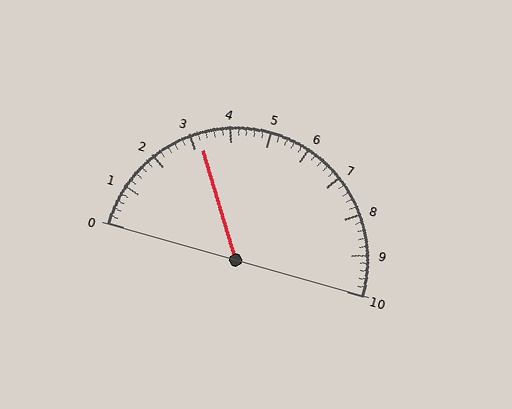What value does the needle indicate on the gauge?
The needle indicates approximately 3.2.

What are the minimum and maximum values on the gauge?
The gauge ranges from 0 to 10.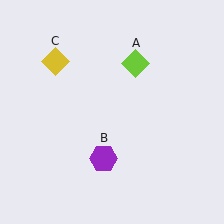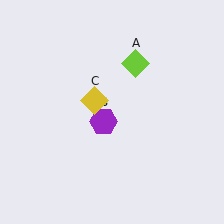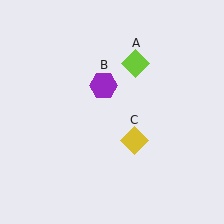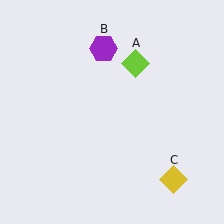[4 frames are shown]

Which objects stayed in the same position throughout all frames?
Lime diamond (object A) remained stationary.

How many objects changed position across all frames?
2 objects changed position: purple hexagon (object B), yellow diamond (object C).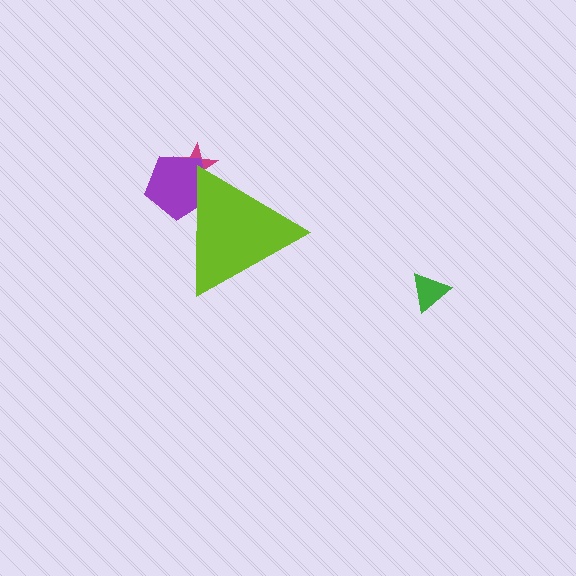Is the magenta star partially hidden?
Yes, the magenta star is partially hidden behind the lime triangle.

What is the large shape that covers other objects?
A lime triangle.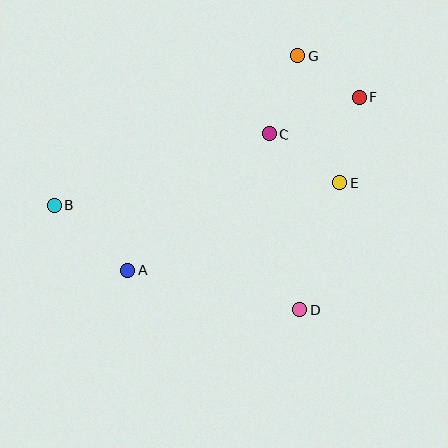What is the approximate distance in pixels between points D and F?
The distance between D and F is approximately 220 pixels.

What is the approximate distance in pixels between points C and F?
The distance between C and F is approximately 97 pixels.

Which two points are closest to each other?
Points F and G are closest to each other.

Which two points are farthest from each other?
Points B and F are farthest from each other.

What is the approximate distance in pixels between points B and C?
The distance between B and C is approximately 226 pixels.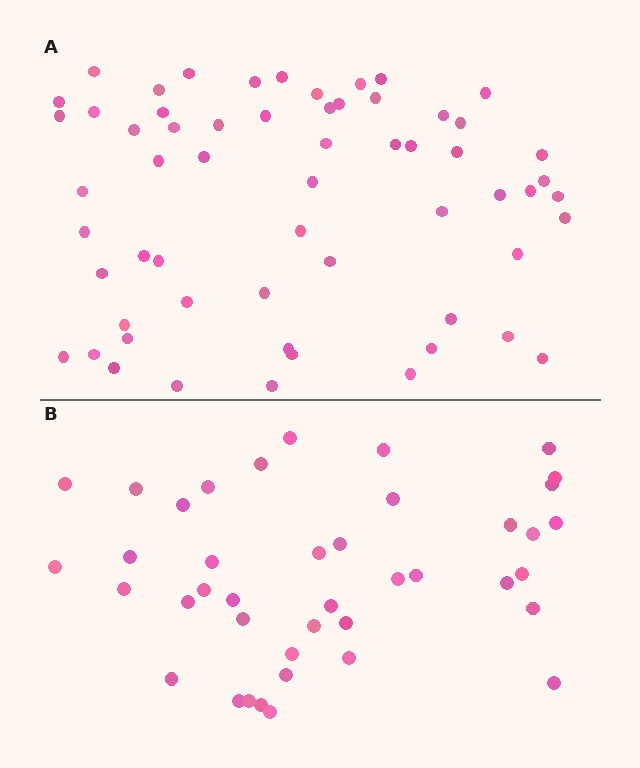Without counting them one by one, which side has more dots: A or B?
Region A (the top region) has more dots.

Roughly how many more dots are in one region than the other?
Region A has approximately 20 more dots than region B.